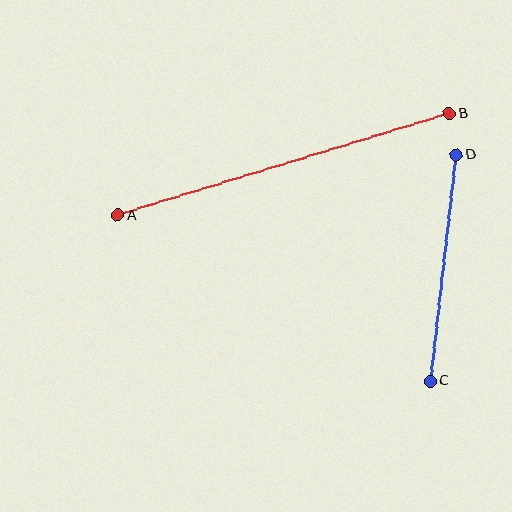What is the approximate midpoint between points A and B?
The midpoint is at approximately (284, 164) pixels.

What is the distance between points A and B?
The distance is approximately 347 pixels.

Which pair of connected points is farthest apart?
Points A and B are farthest apart.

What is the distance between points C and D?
The distance is approximately 228 pixels.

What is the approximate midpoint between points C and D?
The midpoint is at approximately (443, 268) pixels.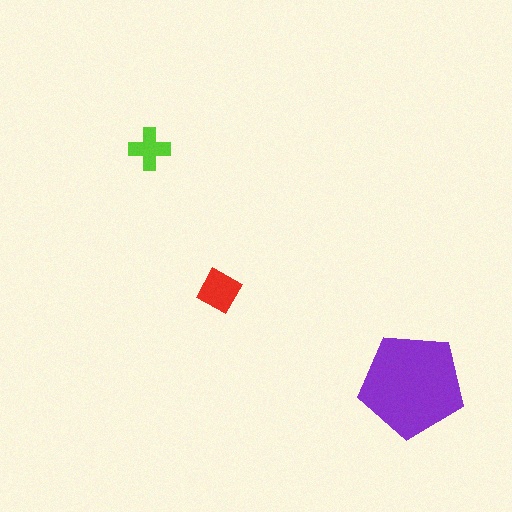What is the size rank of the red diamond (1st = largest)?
2nd.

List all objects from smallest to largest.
The lime cross, the red diamond, the purple pentagon.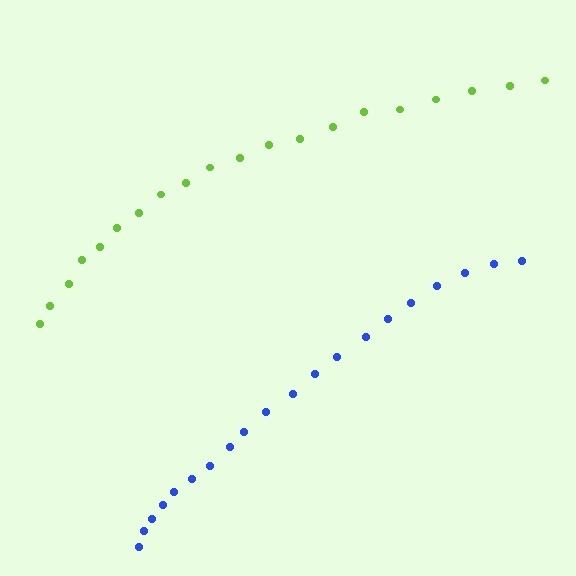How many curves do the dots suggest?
There are 2 distinct paths.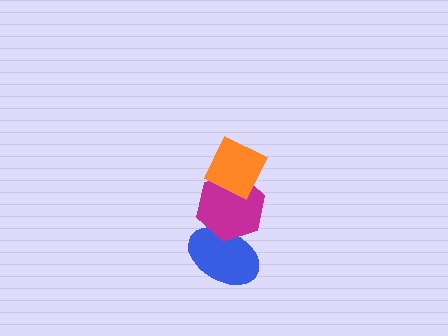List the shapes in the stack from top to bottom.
From top to bottom: the orange diamond, the magenta hexagon, the blue ellipse.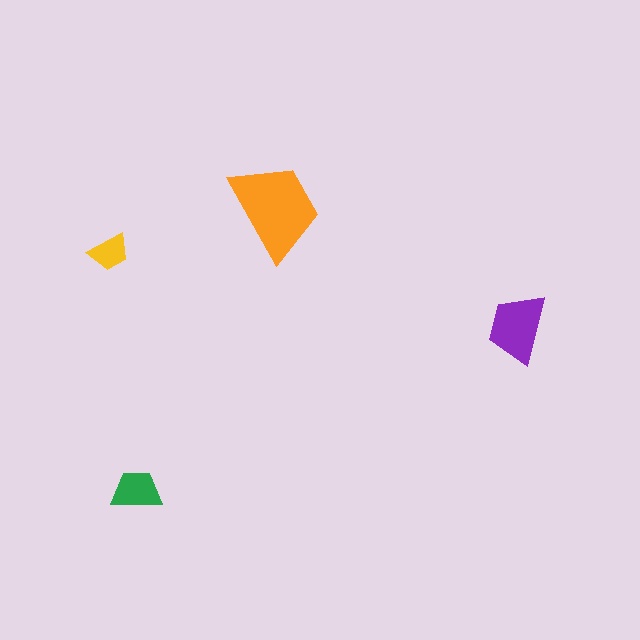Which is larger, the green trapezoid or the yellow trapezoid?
The green one.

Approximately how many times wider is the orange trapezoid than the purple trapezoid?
About 1.5 times wider.